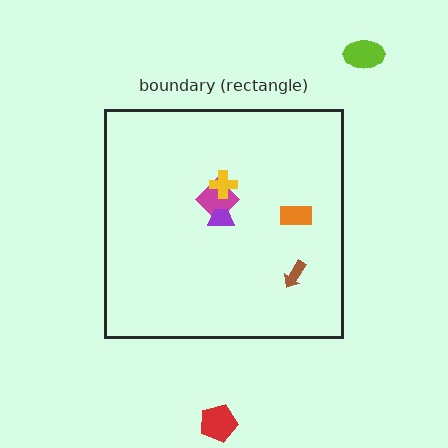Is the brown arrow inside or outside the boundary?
Inside.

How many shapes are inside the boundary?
5 inside, 2 outside.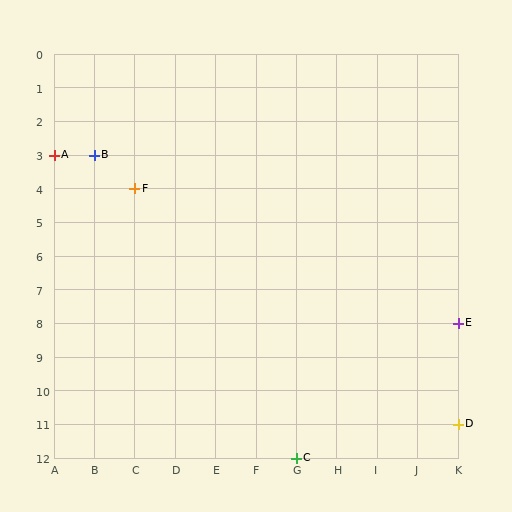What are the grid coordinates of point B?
Point B is at grid coordinates (B, 3).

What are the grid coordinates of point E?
Point E is at grid coordinates (K, 8).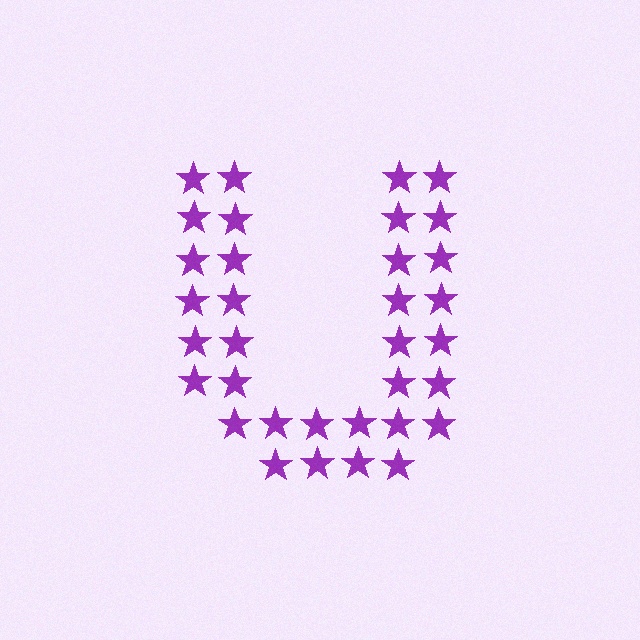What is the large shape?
The large shape is the letter U.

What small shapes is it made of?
It is made of small stars.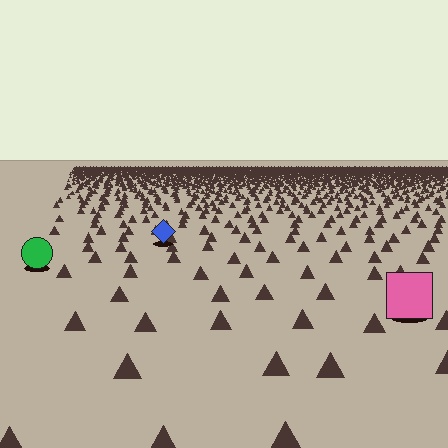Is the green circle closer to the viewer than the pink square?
No. The pink square is closer — you can tell from the texture gradient: the ground texture is coarser near it.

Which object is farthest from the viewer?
The blue diamond is farthest from the viewer. It appears smaller and the ground texture around it is denser.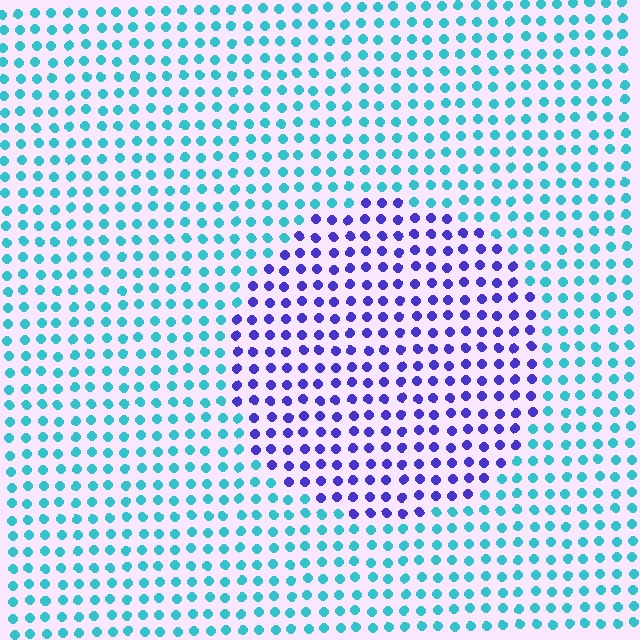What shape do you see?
I see a circle.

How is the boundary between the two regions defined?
The boundary is defined purely by a slight shift in hue (about 66 degrees). Spacing, size, and orientation are identical on both sides.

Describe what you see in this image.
The image is filled with small cyan elements in a uniform arrangement. A circle-shaped region is visible where the elements are tinted to a slightly different hue, forming a subtle color boundary.